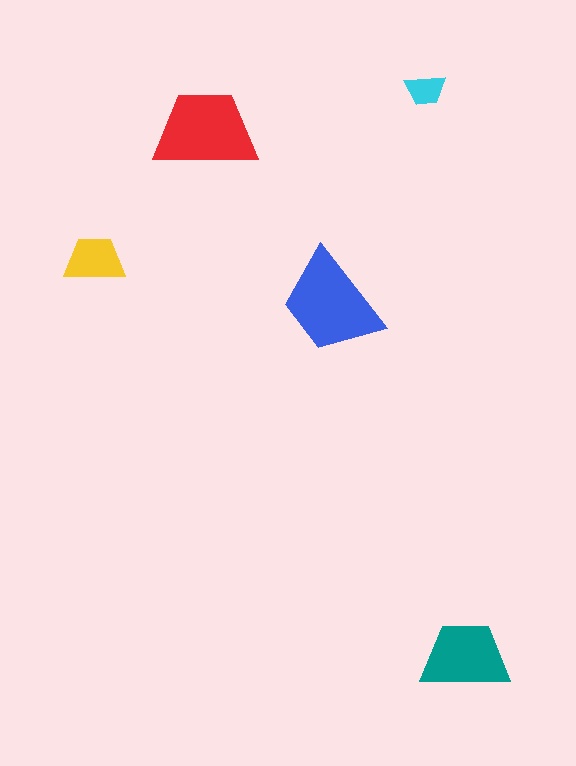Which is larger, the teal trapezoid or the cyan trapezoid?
The teal one.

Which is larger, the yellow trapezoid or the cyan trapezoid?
The yellow one.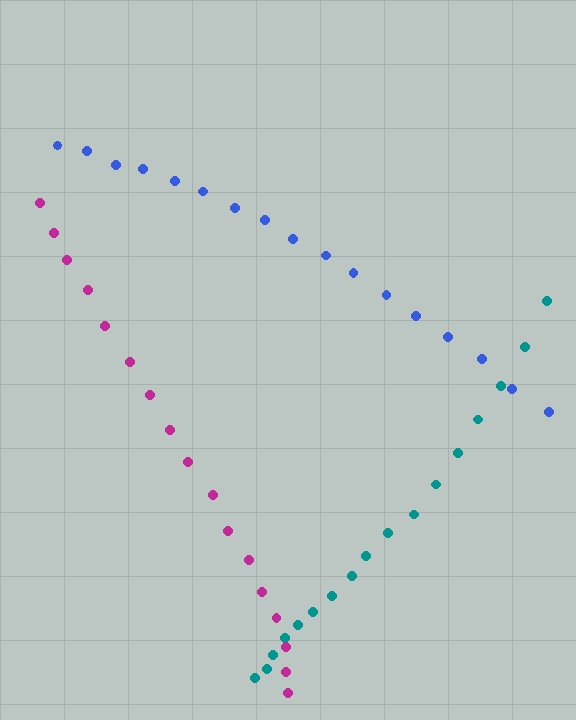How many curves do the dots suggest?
There are 3 distinct paths.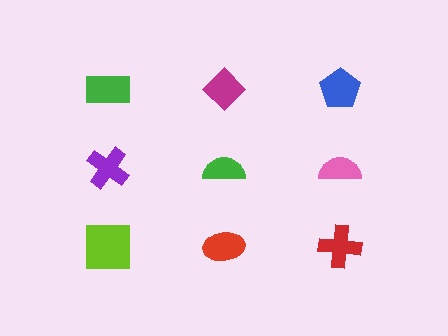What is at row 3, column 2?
A red ellipse.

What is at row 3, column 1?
A lime square.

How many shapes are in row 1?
3 shapes.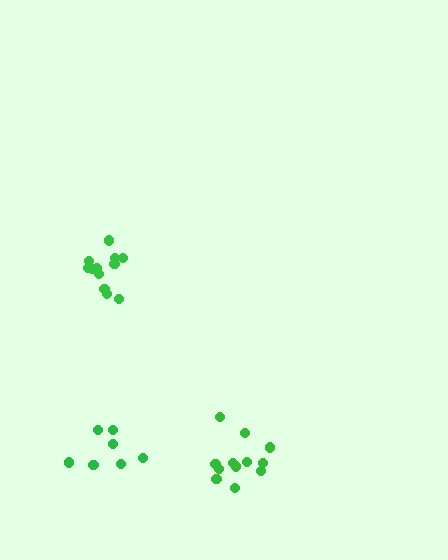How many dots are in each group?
Group 1: 7 dots, Group 2: 12 dots, Group 3: 12 dots (31 total).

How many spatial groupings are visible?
There are 3 spatial groupings.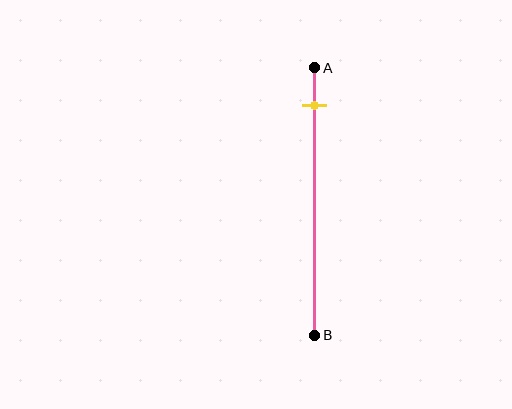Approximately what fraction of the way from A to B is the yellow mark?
The yellow mark is approximately 15% of the way from A to B.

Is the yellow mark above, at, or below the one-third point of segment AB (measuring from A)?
The yellow mark is above the one-third point of segment AB.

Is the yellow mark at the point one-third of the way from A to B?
No, the mark is at about 15% from A, not at the 33% one-third point.